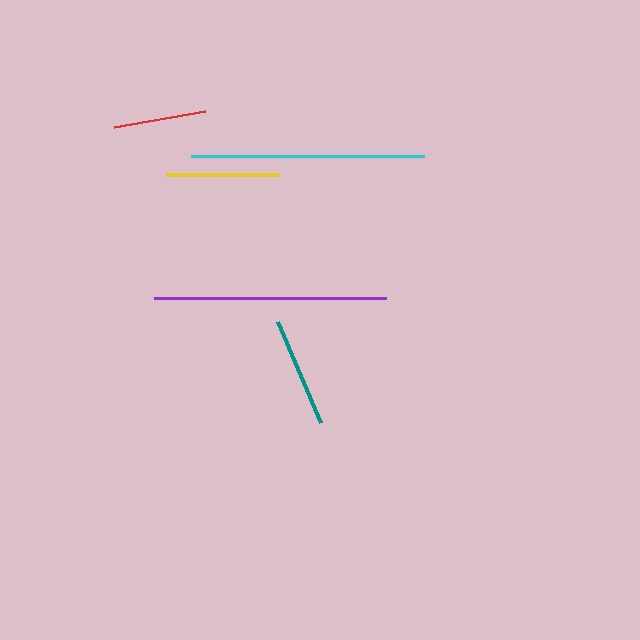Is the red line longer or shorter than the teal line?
The teal line is longer than the red line.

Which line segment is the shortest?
The red line is the shortest at approximately 93 pixels.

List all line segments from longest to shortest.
From longest to shortest: cyan, purple, yellow, teal, red.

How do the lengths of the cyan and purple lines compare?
The cyan and purple lines are approximately the same length.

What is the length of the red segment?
The red segment is approximately 93 pixels long.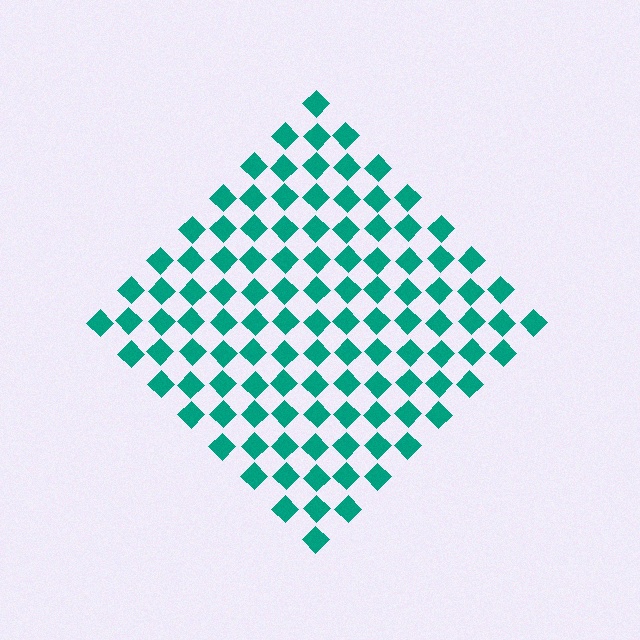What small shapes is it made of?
It is made of small diamonds.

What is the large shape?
The large shape is a diamond.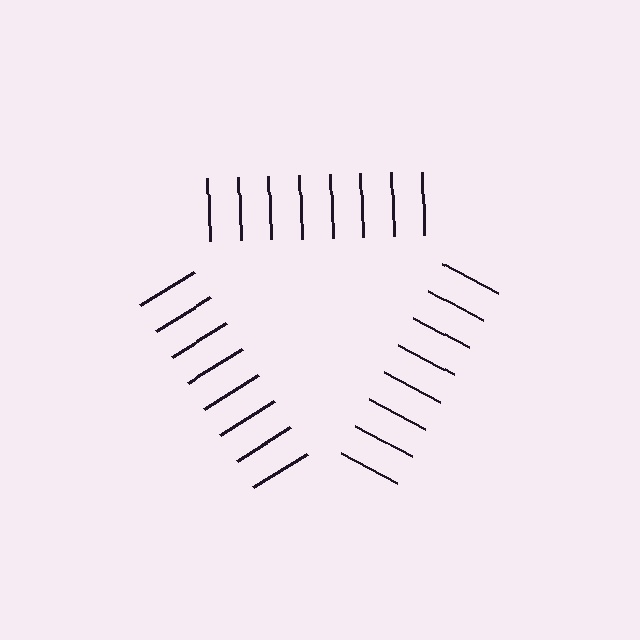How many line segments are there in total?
24 — 8 along each of the 3 edges.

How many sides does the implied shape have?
3 sides — the line-ends trace a triangle.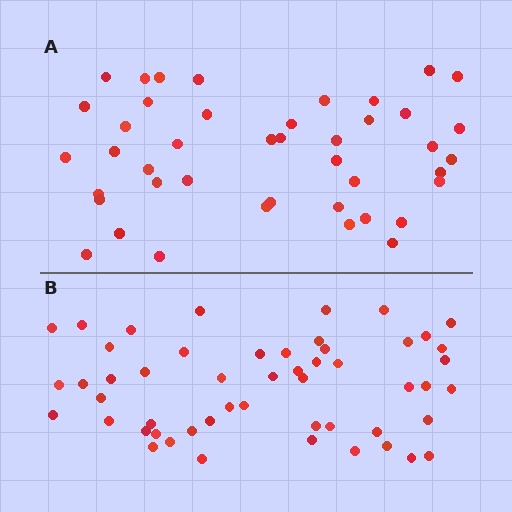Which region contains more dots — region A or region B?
Region B (the bottom region) has more dots.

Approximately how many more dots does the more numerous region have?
Region B has roughly 8 or so more dots than region A.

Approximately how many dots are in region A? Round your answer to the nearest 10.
About 40 dots. (The exact count is 43, which rounds to 40.)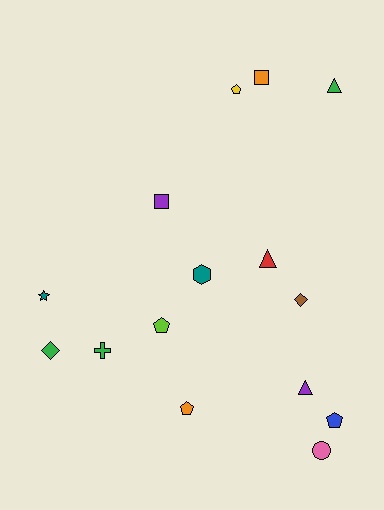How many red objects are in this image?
There is 1 red object.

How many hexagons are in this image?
There is 1 hexagon.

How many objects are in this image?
There are 15 objects.